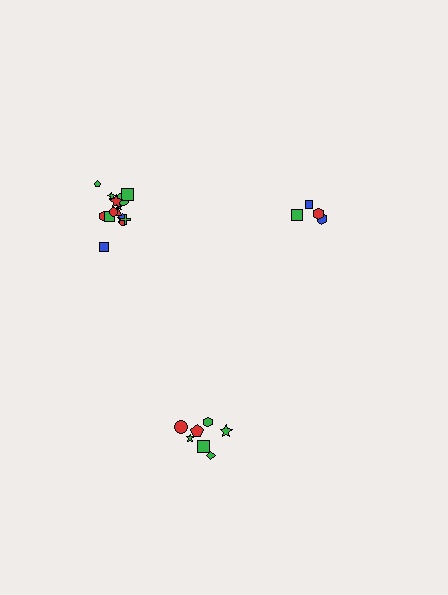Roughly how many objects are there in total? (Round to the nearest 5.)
Roughly 25 objects in total.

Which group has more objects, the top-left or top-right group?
The top-left group.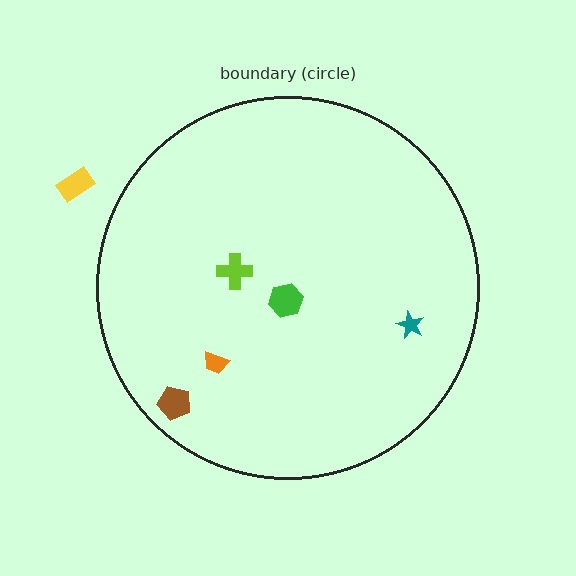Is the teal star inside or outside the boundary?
Inside.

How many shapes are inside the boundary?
5 inside, 1 outside.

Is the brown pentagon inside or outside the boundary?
Inside.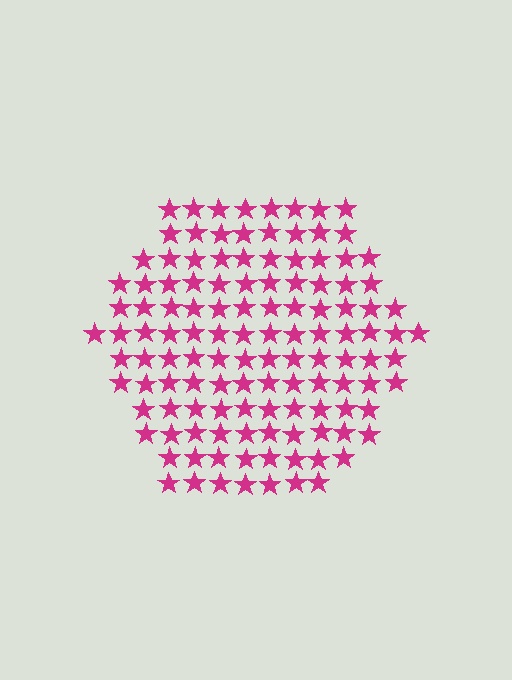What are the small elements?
The small elements are stars.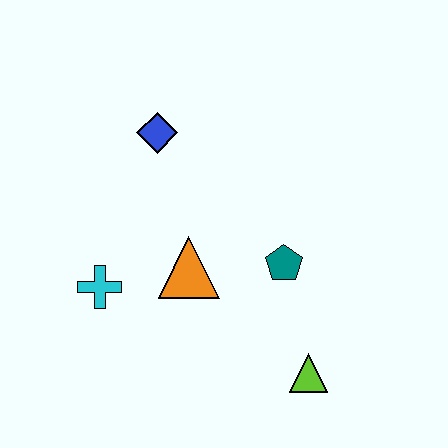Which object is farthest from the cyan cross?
The lime triangle is farthest from the cyan cross.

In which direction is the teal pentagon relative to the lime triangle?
The teal pentagon is above the lime triangle.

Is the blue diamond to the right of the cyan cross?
Yes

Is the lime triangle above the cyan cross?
No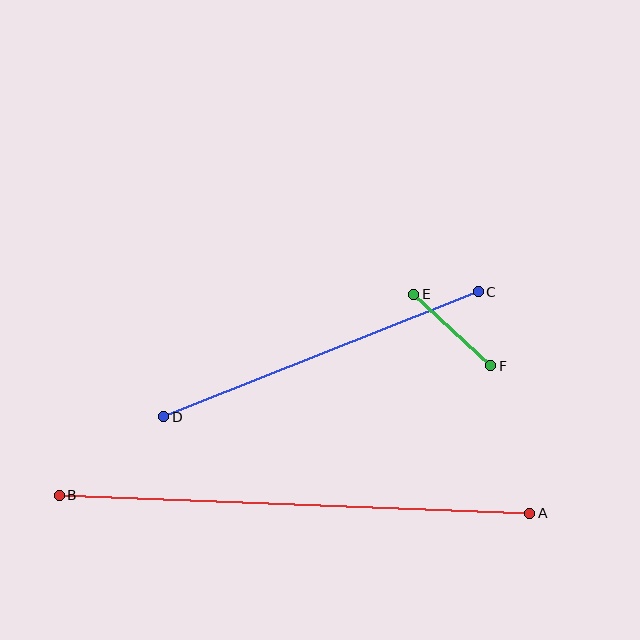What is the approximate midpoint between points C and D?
The midpoint is at approximately (321, 354) pixels.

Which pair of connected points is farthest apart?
Points A and B are farthest apart.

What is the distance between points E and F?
The distance is approximately 105 pixels.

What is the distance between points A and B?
The distance is approximately 471 pixels.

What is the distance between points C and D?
The distance is approximately 339 pixels.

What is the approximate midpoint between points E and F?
The midpoint is at approximately (452, 330) pixels.